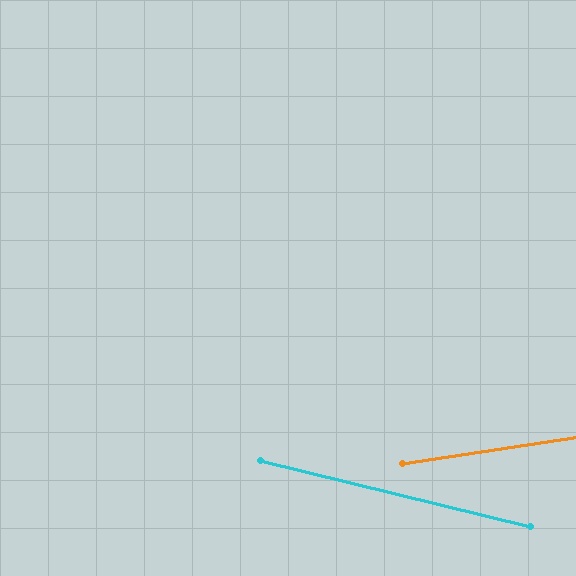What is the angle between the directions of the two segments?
Approximately 22 degrees.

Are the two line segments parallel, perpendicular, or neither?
Neither parallel nor perpendicular — they differ by about 22°.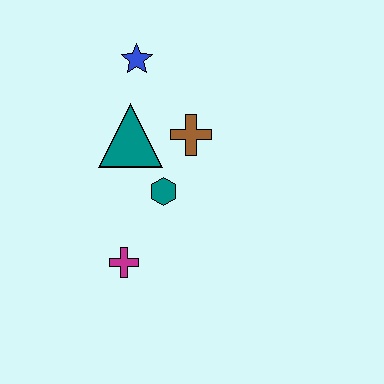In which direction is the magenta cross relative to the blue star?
The magenta cross is below the blue star.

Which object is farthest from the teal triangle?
The magenta cross is farthest from the teal triangle.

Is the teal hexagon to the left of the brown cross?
Yes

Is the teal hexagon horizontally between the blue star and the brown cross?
Yes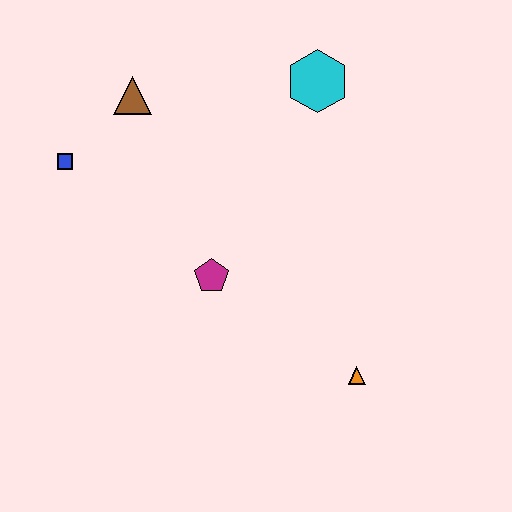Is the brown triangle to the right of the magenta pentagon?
No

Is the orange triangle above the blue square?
No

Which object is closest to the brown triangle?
The blue square is closest to the brown triangle.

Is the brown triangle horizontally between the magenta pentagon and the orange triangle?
No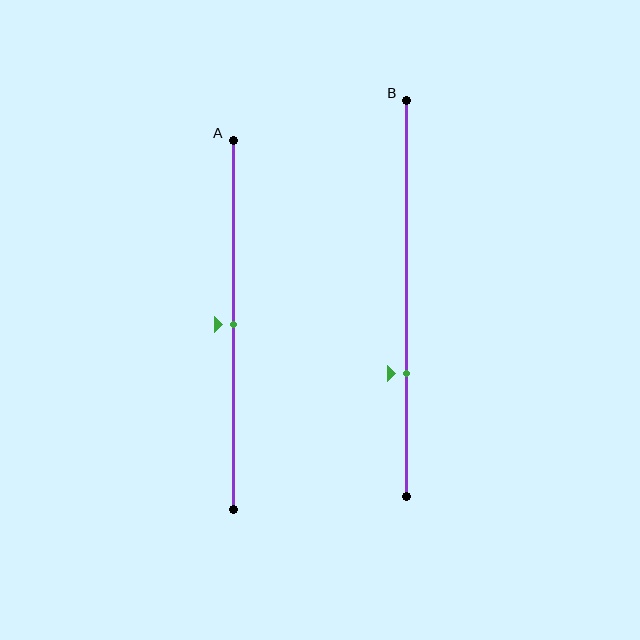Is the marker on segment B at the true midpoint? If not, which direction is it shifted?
No, the marker on segment B is shifted downward by about 19% of the segment length.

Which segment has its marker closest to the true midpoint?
Segment A has its marker closest to the true midpoint.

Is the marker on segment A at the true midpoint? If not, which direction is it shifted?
Yes, the marker on segment A is at the true midpoint.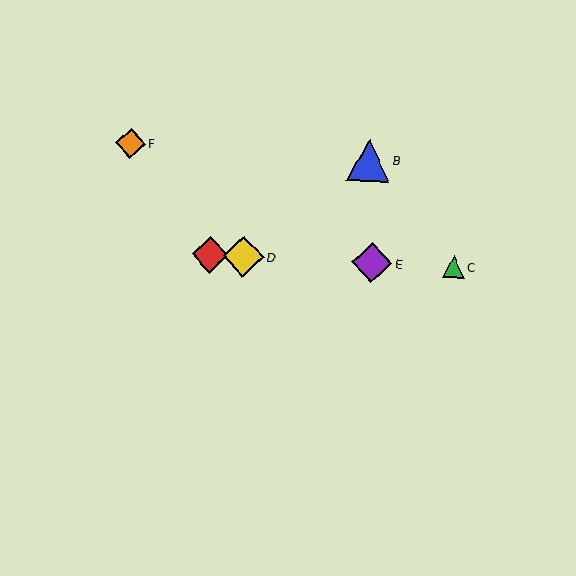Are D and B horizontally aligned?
No, D is at y≈257 and B is at y≈160.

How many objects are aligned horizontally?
4 objects (A, C, D, E) are aligned horizontally.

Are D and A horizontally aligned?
Yes, both are at y≈257.